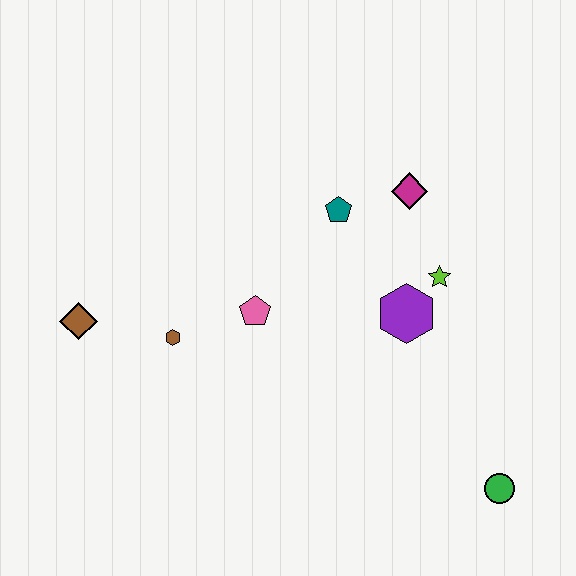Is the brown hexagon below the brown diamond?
Yes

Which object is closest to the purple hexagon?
The lime star is closest to the purple hexagon.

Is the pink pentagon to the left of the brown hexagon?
No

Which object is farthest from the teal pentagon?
The green circle is farthest from the teal pentagon.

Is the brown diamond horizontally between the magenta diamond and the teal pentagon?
No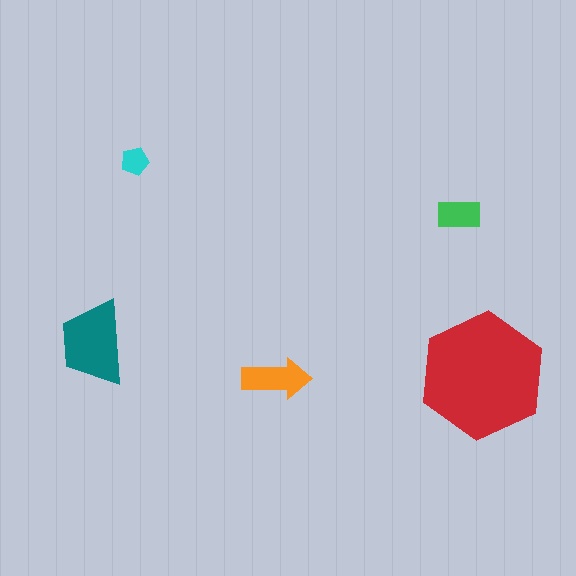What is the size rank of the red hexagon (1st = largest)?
1st.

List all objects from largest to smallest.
The red hexagon, the teal trapezoid, the orange arrow, the green rectangle, the cyan pentagon.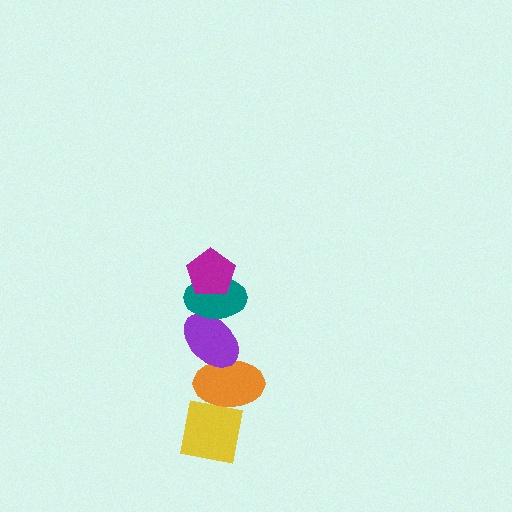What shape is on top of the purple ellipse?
The teal ellipse is on top of the purple ellipse.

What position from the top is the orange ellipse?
The orange ellipse is 4th from the top.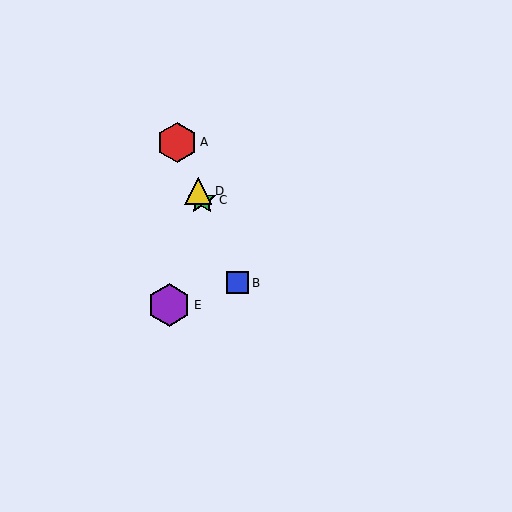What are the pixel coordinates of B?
Object B is at (237, 283).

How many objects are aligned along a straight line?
4 objects (A, B, C, D) are aligned along a straight line.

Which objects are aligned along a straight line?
Objects A, B, C, D are aligned along a straight line.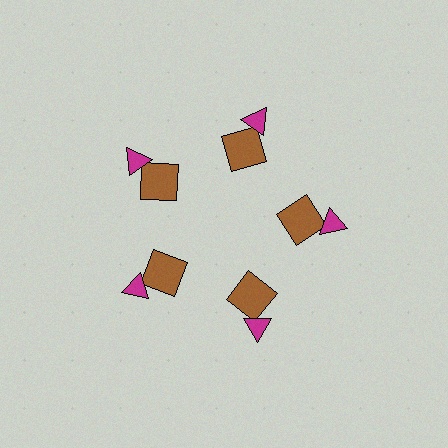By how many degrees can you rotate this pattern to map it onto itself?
The pattern maps onto itself every 72 degrees of rotation.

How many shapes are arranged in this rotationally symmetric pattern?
There are 10 shapes, arranged in 5 groups of 2.